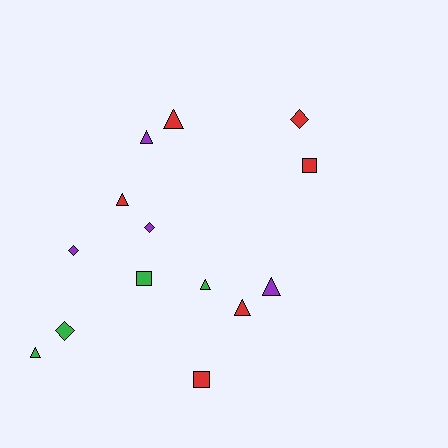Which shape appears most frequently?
Triangle, with 7 objects.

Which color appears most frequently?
Red, with 6 objects.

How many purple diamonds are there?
There are 2 purple diamonds.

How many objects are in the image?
There are 14 objects.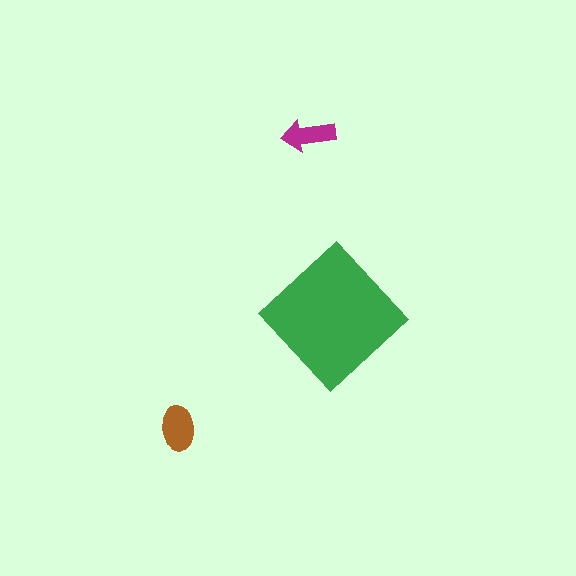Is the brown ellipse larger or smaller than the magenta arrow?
Larger.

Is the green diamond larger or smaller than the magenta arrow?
Larger.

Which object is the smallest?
The magenta arrow.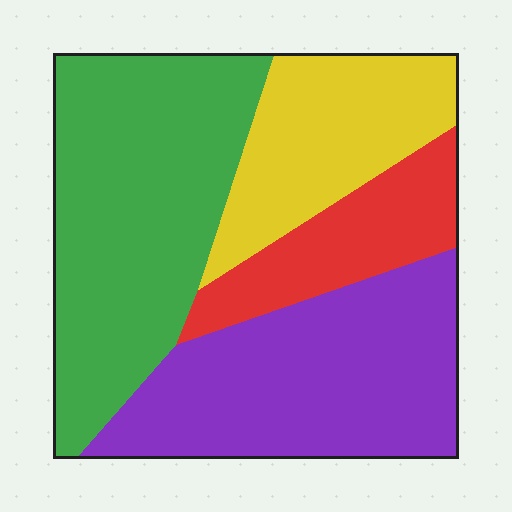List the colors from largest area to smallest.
From largest to smallest: green, purple, yellow, red.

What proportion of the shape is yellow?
Yellow covers 19% of the shape.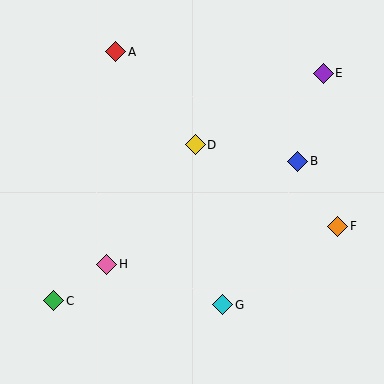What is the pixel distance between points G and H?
The distance between G and H is 123 pixels.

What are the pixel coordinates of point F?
Point F is at (338, 226).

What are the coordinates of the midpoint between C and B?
The midpoint between C and B is at (176, 231).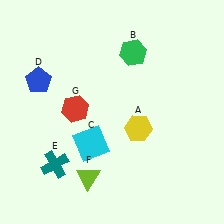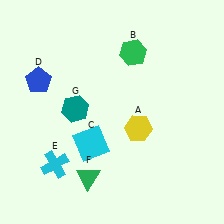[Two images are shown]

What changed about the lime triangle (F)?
In Image 1, F is lime. In Image 2, it changed to green.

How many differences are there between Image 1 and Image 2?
There are 3 differences between the two images.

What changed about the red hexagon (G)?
In Image 1, G is red. In Image 2, it changed to teal.